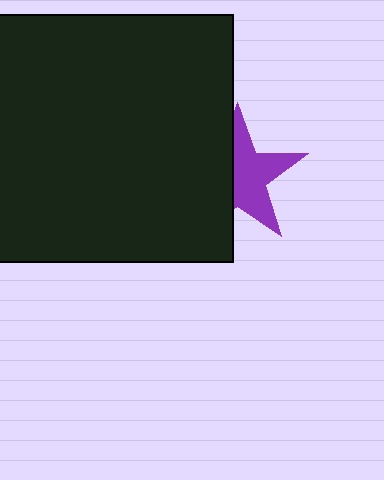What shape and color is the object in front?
The object in front is a black square.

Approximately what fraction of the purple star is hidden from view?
Roughly 44% of the purple star is hidden behind the black square.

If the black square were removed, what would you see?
You would see the complete purple star.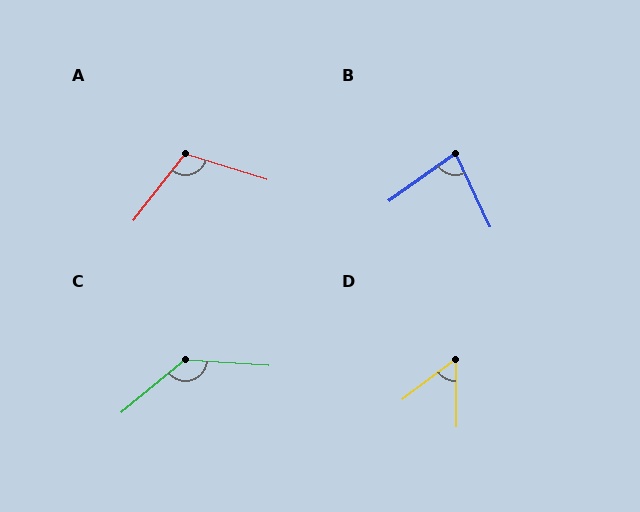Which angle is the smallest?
D, at approximately 54 degrees.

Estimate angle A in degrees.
Approximately 111 degrees.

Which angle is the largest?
C, at approximately 137 degrees.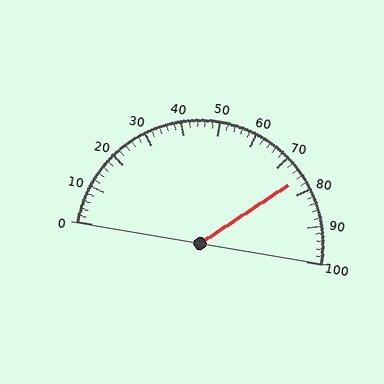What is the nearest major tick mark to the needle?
The nearest major tick mark is 80.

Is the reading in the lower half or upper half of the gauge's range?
The reading is in the upper half of the range (0 to 100).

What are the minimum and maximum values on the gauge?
The gauge ranges from 0 to 100.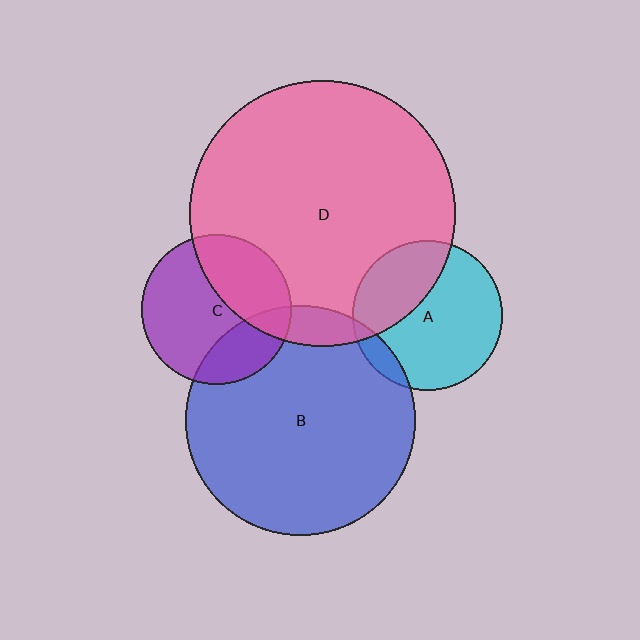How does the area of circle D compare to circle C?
Approximately 3.2 times.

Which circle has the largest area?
Circle D (pink).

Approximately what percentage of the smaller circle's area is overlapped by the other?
Approximately 35%.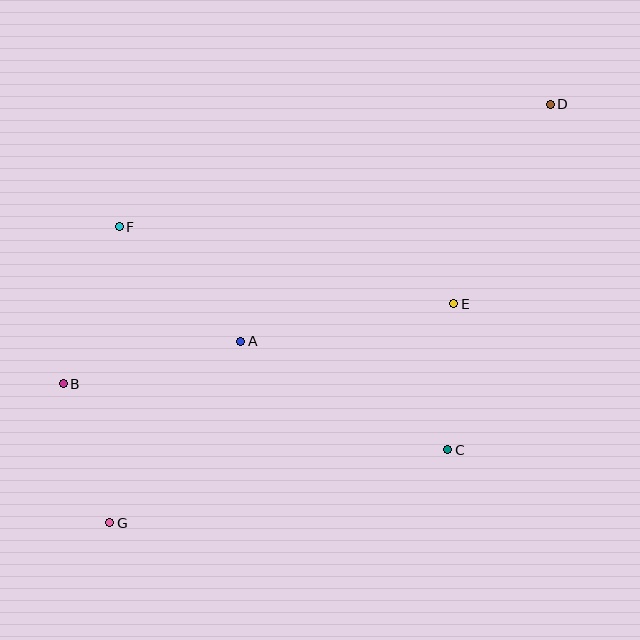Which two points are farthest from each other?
Points D and G are farthest from each other.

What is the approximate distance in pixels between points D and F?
The distance between D and F is approximately 448 pixels.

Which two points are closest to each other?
Points C and E are closest to each other.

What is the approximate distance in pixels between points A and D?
The distance between A and D is approximately 389 pixels.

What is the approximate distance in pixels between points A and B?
The distance between A and B is approximately 183 pixels.